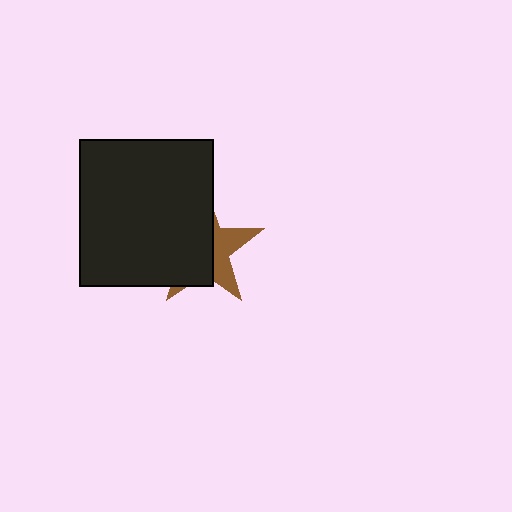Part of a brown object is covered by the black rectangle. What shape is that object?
It is a star.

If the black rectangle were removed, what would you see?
You would see the complete brown star.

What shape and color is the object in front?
The object in front is a black rectangle.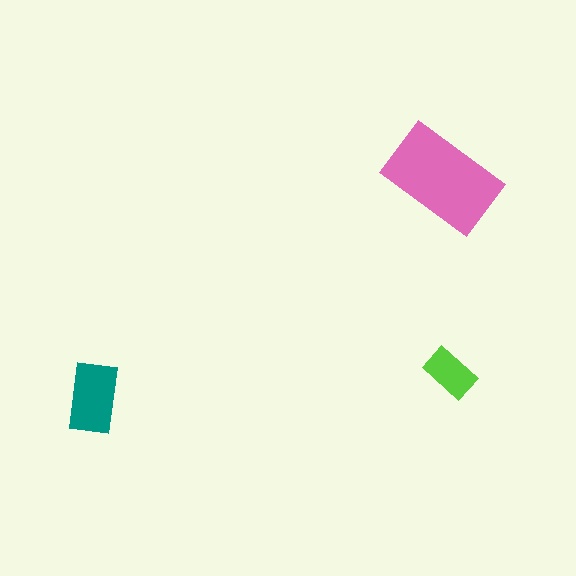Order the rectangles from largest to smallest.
the pink one, the teal one, the lime one.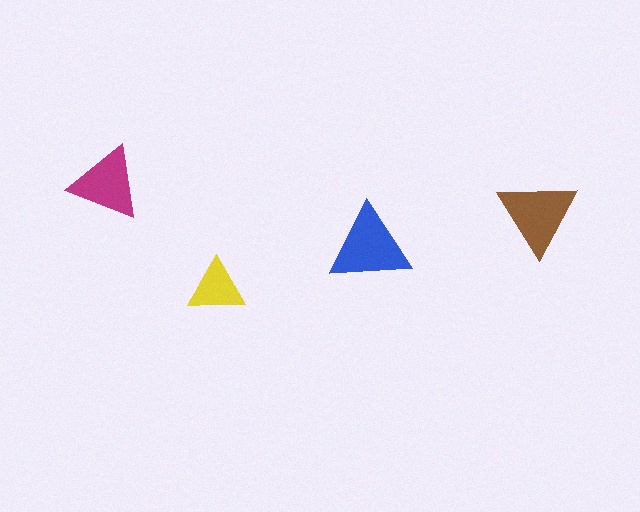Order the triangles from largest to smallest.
the blue one, the brown one, the magenta one, the yellow one.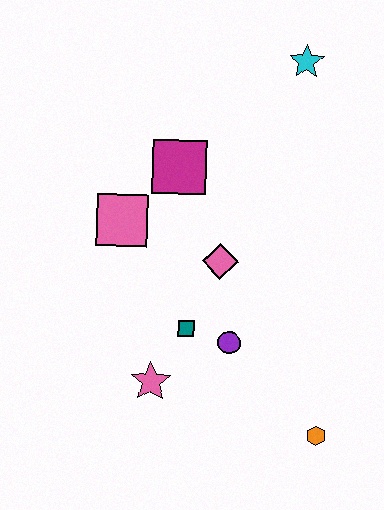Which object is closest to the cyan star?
The magenta square is closest to the cyan star.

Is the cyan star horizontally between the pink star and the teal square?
No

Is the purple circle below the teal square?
Yes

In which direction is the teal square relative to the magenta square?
The teal square is below the magenta square.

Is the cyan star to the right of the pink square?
Yes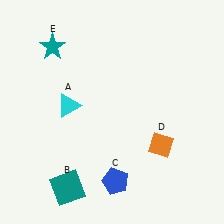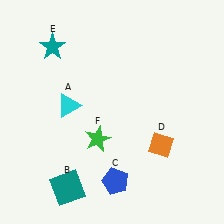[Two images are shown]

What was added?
A green star (F) was added in Image 2.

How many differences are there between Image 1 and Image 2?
There is 1 difference between the two images.